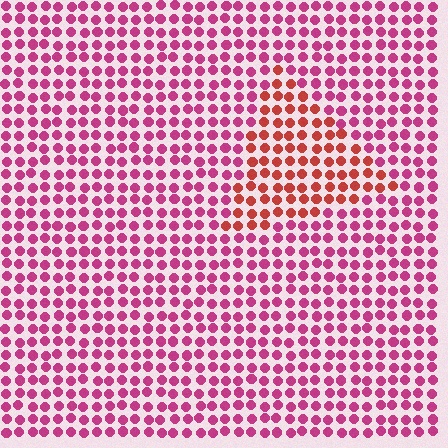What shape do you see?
I see a triangle.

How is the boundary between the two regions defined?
The boundary is defined purely by a slight shift in hue (about 35 degrees). Spacing, size, and orientation are identical on both sides.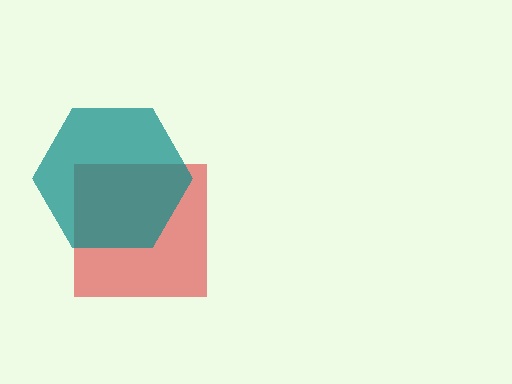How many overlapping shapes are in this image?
There are 2 overlapping shapes in the image.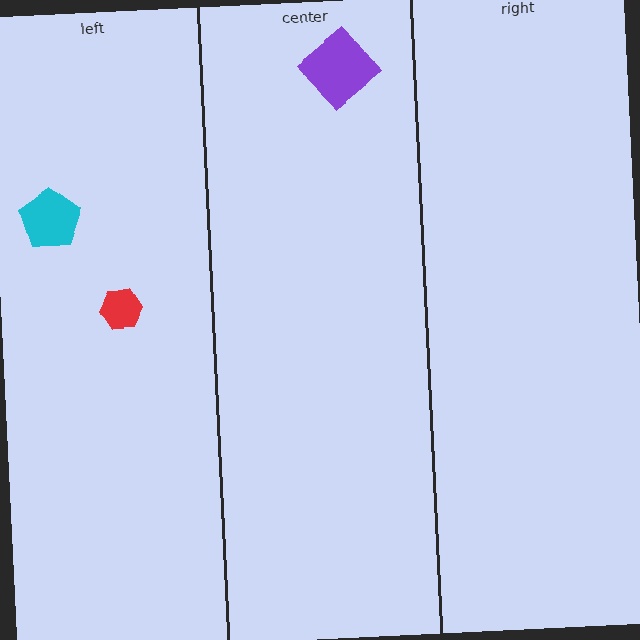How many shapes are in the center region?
1.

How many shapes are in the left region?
2.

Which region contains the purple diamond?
The center region.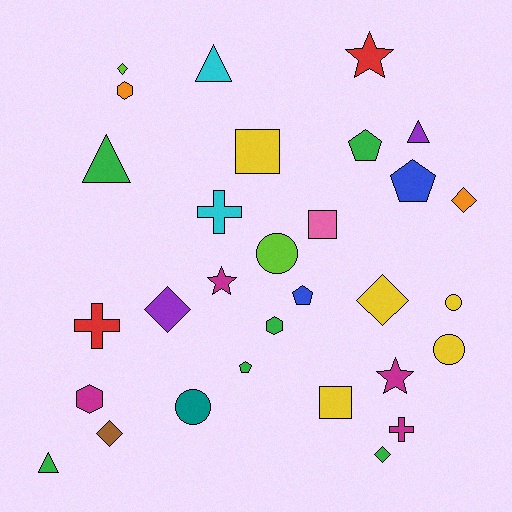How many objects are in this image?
There are 30 objects.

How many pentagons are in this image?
There are 4 pentagons.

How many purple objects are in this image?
There are 2 purple objects.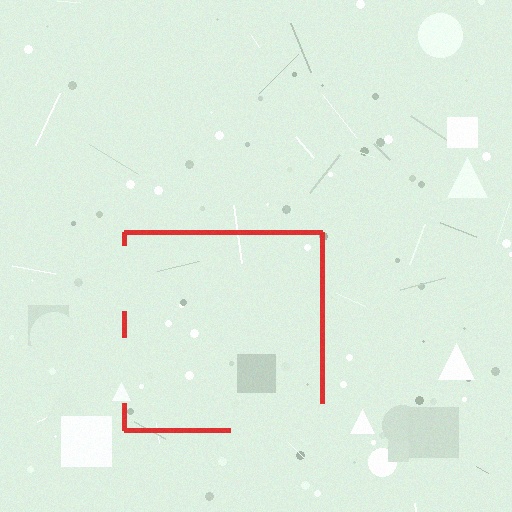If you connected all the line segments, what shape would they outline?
They would outline a square.